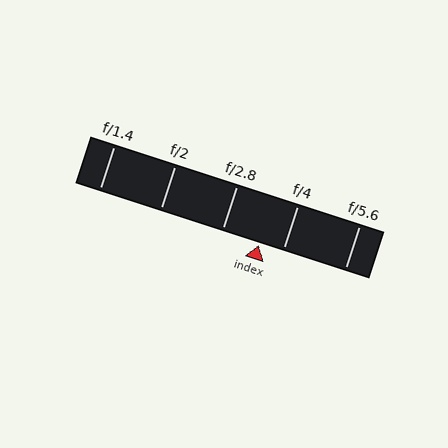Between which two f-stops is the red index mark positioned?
The index mark is between f/2.8 and f/4.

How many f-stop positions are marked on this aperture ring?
There are 5 f-stop positions marked.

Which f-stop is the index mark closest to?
The index mark is closest to f/4.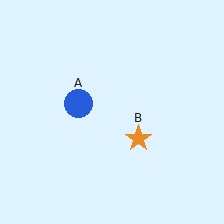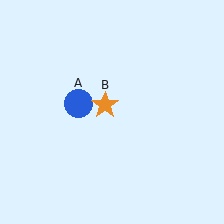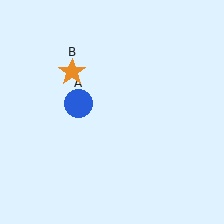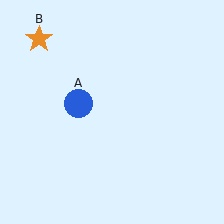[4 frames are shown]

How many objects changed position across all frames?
1 object changed position: orange star (object B).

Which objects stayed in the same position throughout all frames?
Blue circle (object A) remained stationary.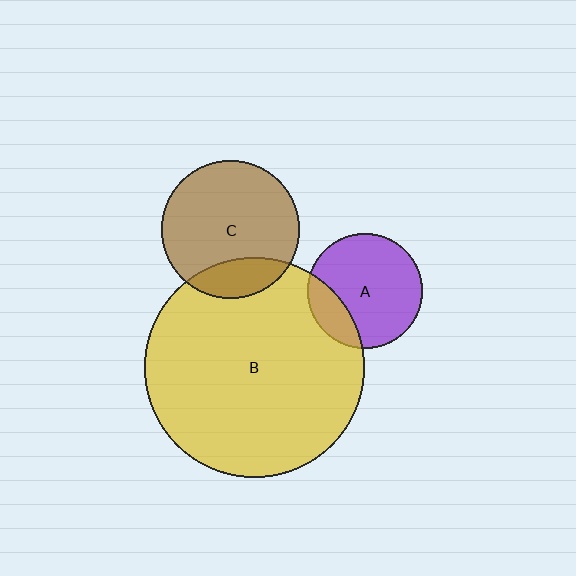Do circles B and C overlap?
Yes.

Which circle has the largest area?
Circle B (yellow).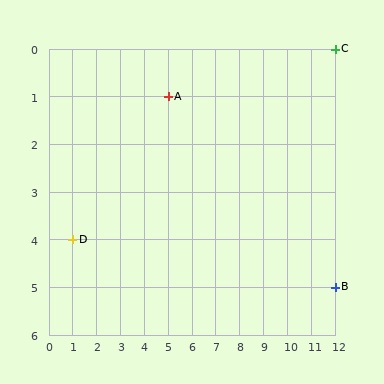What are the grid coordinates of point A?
Point A is at grid coordinates (5, 1).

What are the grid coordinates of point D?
Point D is at grid coordinates (1, 4).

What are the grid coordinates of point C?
Point C is at grid coordinates (12, 0).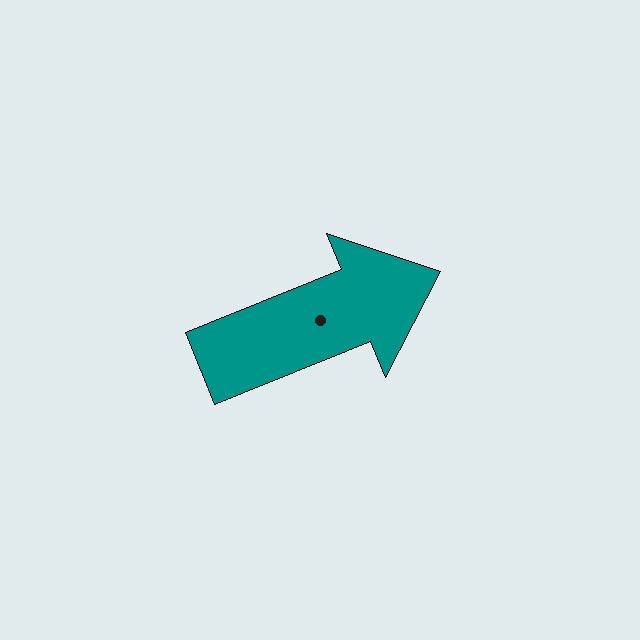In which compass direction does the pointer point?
East.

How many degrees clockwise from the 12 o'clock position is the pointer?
Approximately 68 degrees.